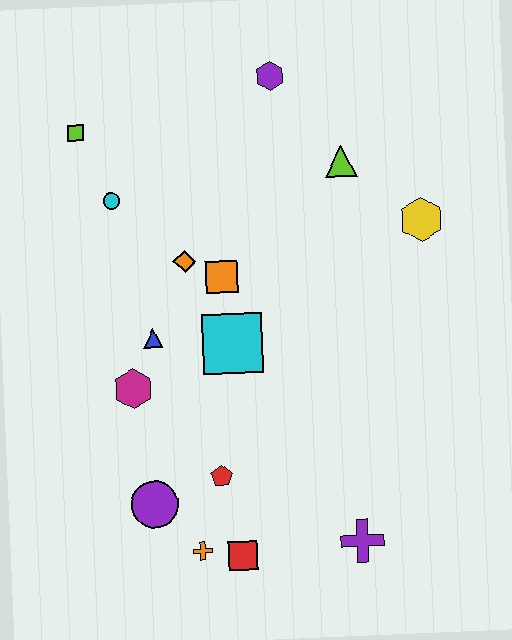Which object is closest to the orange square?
The orange diamond is closest to the orange square.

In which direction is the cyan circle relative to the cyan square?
The cyan circle is above the cyan square.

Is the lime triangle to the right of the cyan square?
Yes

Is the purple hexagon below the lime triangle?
No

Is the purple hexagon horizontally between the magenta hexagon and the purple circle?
No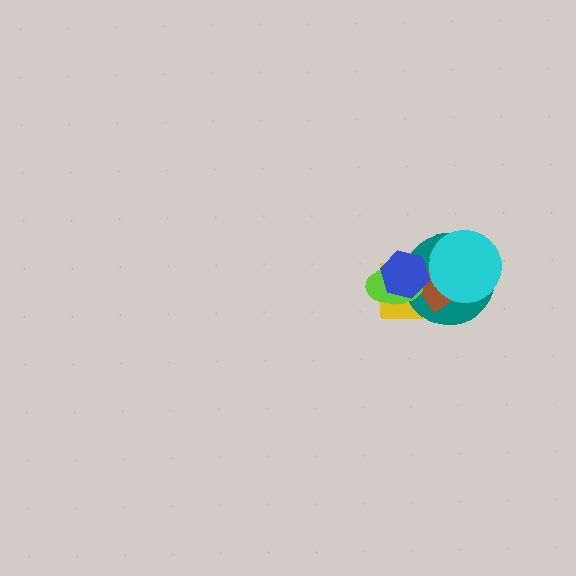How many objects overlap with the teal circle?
5 objects overlap with the teal circle.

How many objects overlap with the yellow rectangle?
5 objects overlap with the yellow rectangle.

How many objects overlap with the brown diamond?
5 objects overlap with the brown diamond.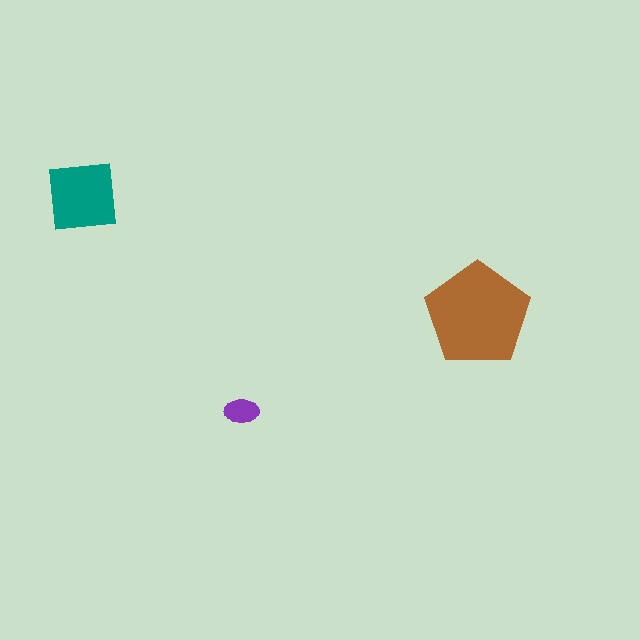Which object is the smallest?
The purple ellipse.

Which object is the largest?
The brown pentagon.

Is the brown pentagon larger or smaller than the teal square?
Larger.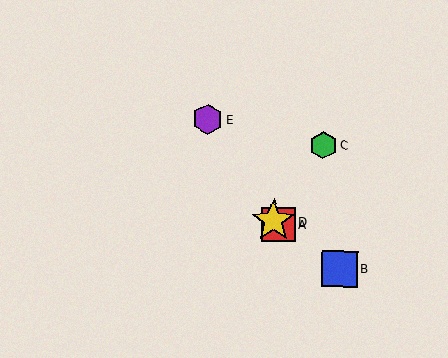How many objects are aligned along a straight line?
3 objects (A, B, D) are aligned along a straight line.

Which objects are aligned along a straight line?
Objects A, B, D are aligned along a straight line.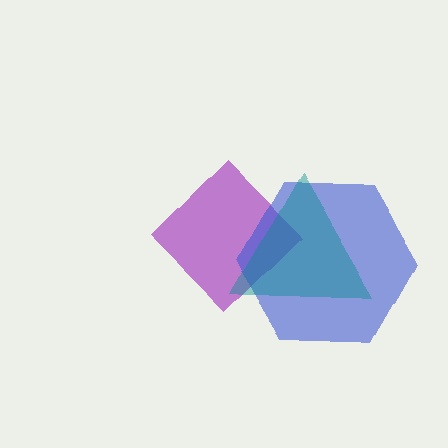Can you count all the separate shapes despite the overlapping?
Yes, there are 3 separate shapes.